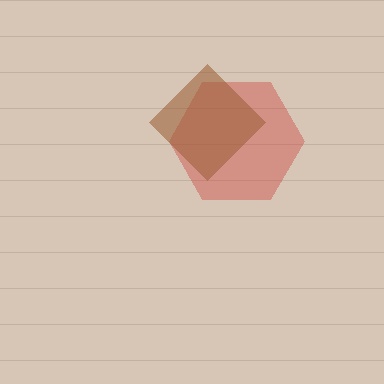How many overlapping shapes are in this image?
There are 2 overlapping shapes in the image.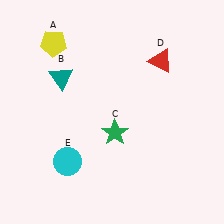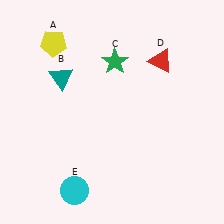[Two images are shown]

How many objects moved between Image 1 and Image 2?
2 objects moved between the two images.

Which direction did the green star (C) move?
The green star (C) moved up.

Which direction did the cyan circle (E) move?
The cyan circle (E) moved down.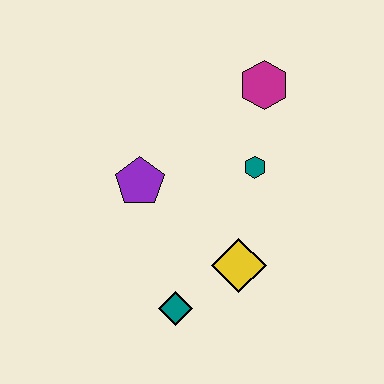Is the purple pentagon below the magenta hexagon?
Yes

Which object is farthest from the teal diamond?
The magenta hexagon is farthest from the teal diamond.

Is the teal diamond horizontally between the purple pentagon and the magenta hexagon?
Yes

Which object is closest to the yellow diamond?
The teal diamond is closest to the yellow diamond.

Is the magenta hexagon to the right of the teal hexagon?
Yes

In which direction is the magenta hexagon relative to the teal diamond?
The magenta hexagon is above the teal diamond.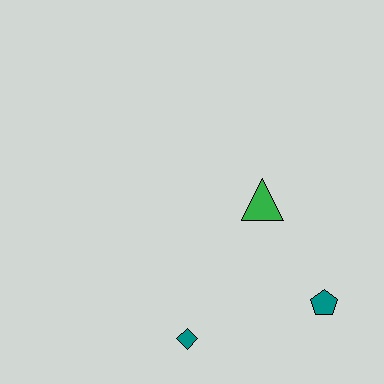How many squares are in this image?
There are no squares.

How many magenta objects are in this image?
There are no magenta objects.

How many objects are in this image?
There are 3 objects.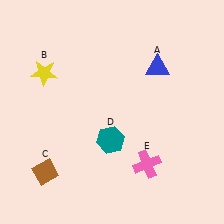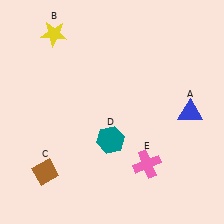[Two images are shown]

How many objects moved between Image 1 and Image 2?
2 objects moved between the two images.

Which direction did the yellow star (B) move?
The yellow star (B) moved up.